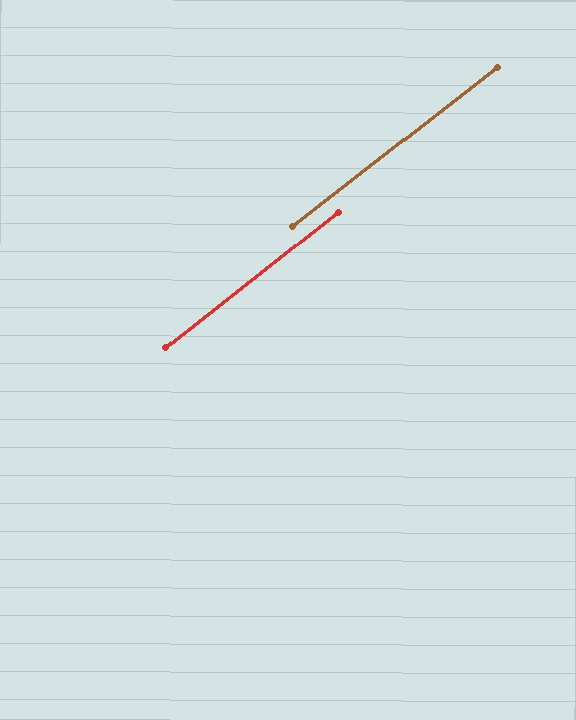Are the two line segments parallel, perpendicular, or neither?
Parallel — their directions differ by only 0.3°.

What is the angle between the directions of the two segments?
Approximately 0 degrees.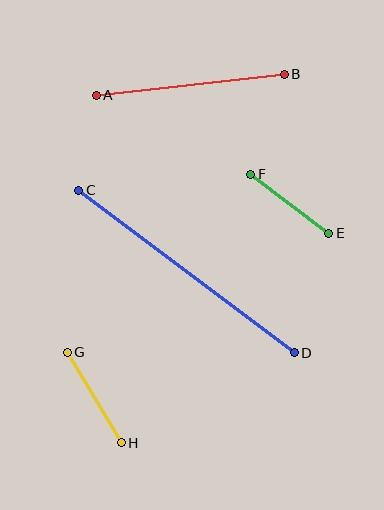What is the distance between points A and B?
The distance is approximately 189 pixels.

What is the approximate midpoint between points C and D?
The midpoint is at approximately (186, 272) pixels.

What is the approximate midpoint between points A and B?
The midpoint is at approximately (190, 85) pixels.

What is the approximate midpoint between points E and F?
The midpoint is at approximately (290, 204) pixels.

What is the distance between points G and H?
The distance is approximately 105 pixels.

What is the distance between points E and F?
The distance is approximately 98 pixels.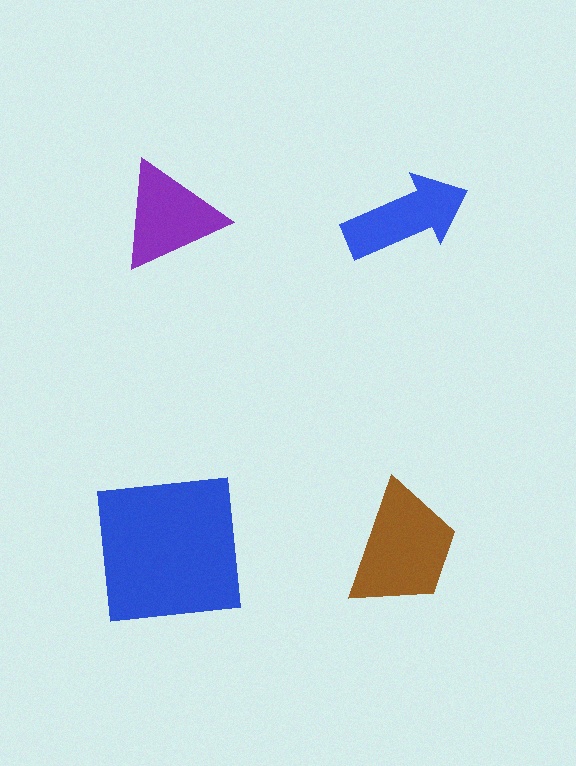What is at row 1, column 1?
A purple triangle.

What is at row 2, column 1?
A blue square.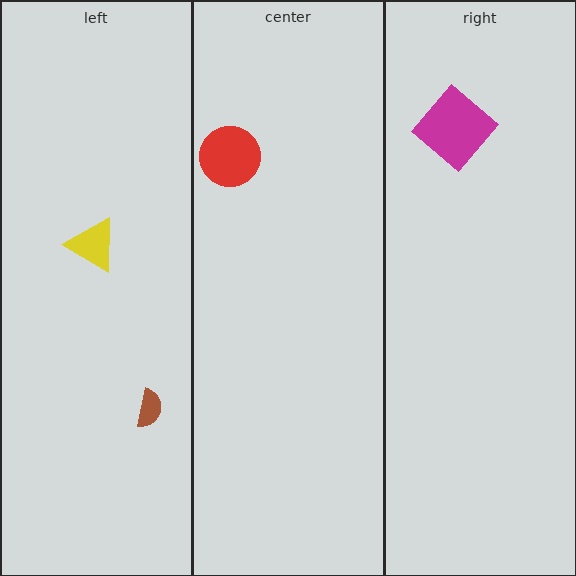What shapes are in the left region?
The brown semicircle, the yellow triangle.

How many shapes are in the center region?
1.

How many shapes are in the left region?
2.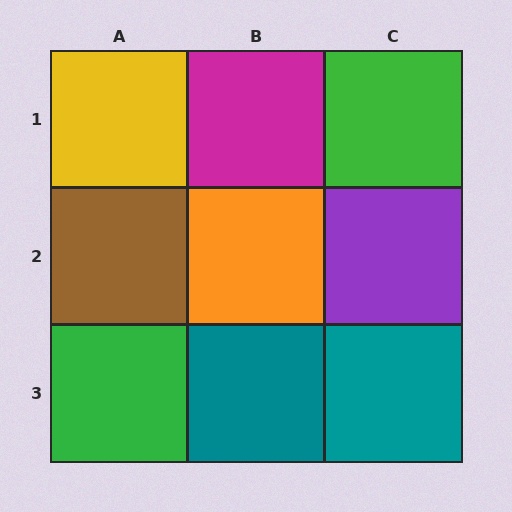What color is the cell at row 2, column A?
Brown.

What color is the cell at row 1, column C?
Green.